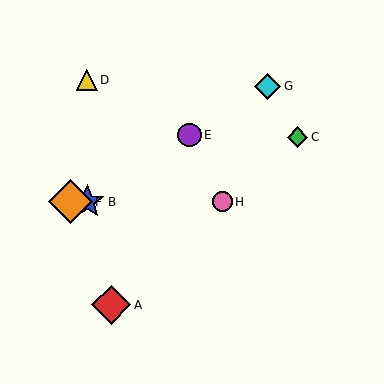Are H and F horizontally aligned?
Yes, both are at y≈202.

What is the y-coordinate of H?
Object H is at y≈202.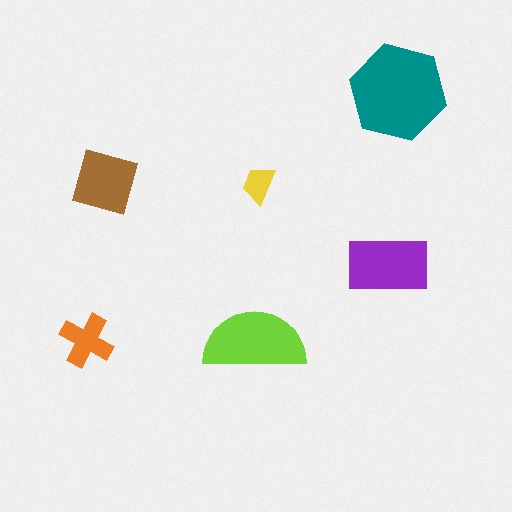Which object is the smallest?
The yellow trapezoid.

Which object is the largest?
The teal hexagon.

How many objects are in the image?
There are 6 objects in the image.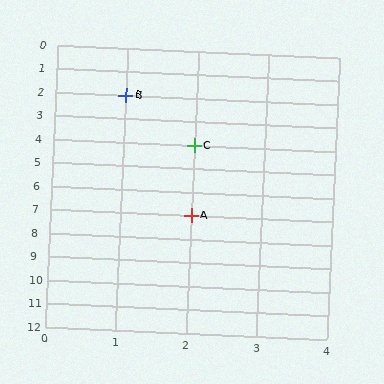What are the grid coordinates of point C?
Point C is at grid coordinates (2, 4).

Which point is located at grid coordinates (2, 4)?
Point C is at (2, 4).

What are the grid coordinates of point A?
Point A is at grid coordinates (2, 7).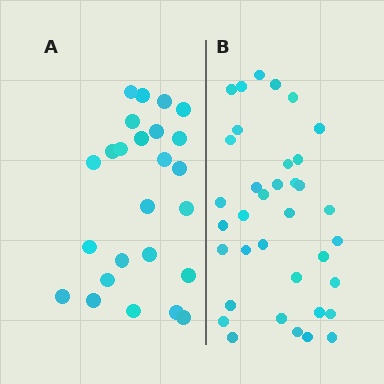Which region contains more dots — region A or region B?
Region B (the right region) has more dots.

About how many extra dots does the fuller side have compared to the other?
Region B has roughly 12 or so more dots than region A.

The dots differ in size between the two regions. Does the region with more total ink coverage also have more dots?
No. Region A has more total ink coverage because its dots are larger, but region B actually contains more individual dots. Total area can be misleading — the number of items is what matters here.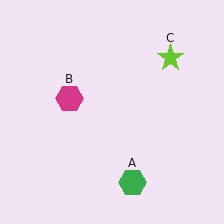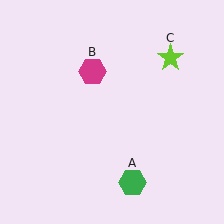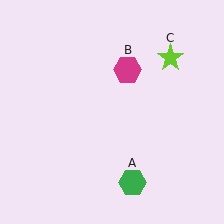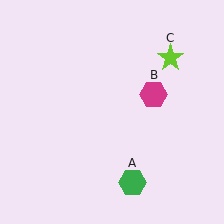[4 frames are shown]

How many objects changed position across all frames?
1 object changed position: magenta hexagon (object B).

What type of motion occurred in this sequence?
The magenta hexagon (object B) rotated clockwise around the center of the scene.